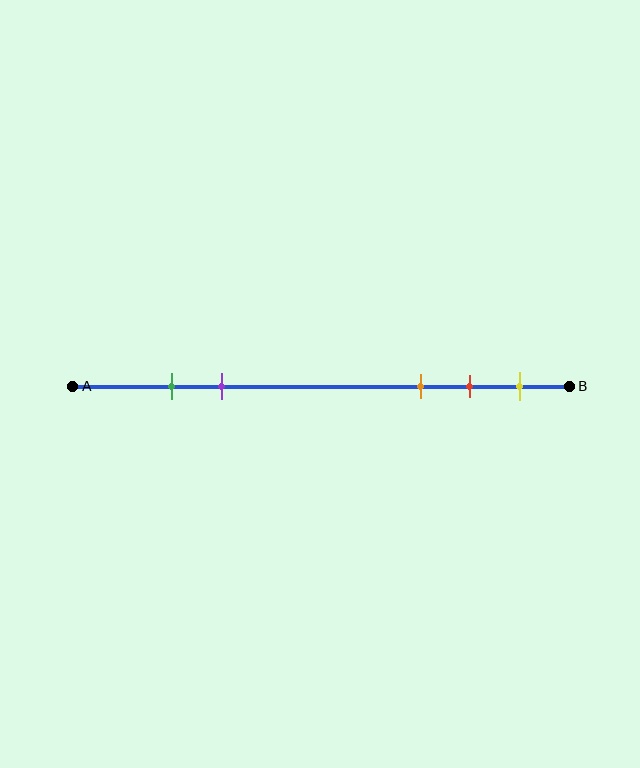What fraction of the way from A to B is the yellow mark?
The yellow mark is approximately 90% (0.9) of the way from A to B.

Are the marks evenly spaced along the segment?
No, the marks are not evenly spaced.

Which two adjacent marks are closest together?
The green and purple marks are the closest adjacent pair.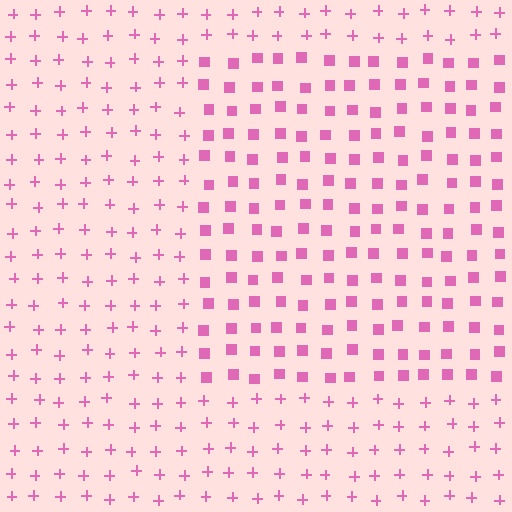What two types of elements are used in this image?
The image uses squares inside the rectangle region and plus signs outside it.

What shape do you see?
I see a rectangle.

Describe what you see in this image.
The image is filled with small pink elements arranged in a uniform grid. A rectangle-shaped region contains squares, while the surrounding area contains plus signs. The boundary is defined purely by the change in element shape.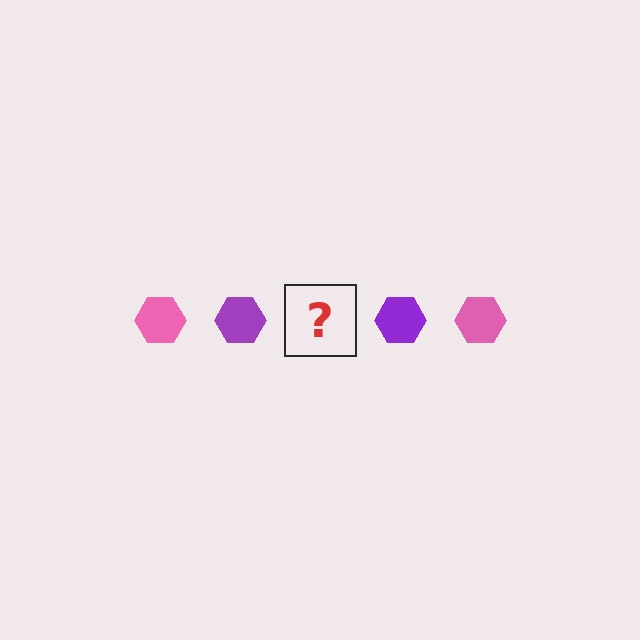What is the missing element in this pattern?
The missing element is a pink hexagon.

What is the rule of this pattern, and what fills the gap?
The rule is that the pattern cycles through pink, purple hexagons. The gap should be filled with a pink hexagon.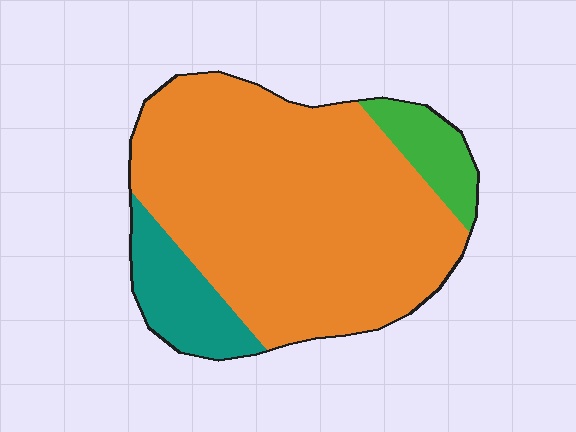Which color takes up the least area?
Green, at roughly 10%.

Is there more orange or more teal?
Orange.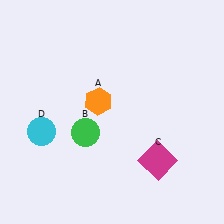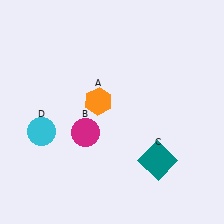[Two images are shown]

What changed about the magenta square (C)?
In Image 1, C is magenta. In Image 2, it changed to teal.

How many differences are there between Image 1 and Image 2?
There are 2 differences between the two images.